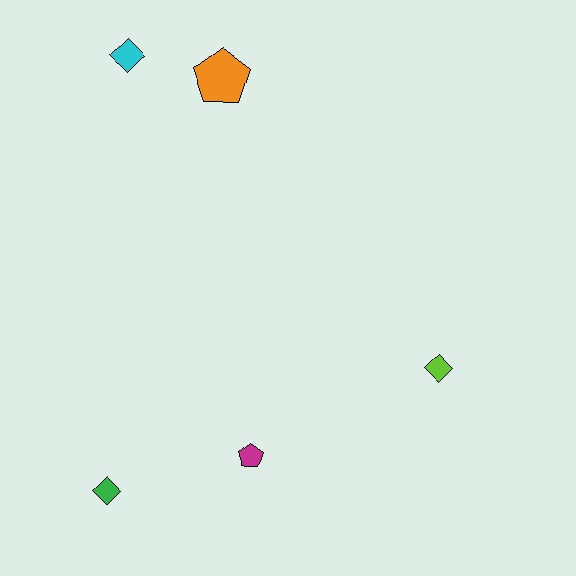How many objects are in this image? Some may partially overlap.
There are 5 objects.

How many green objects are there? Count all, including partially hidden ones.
There is 1 green object.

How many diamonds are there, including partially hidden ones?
There are 3 diamonds.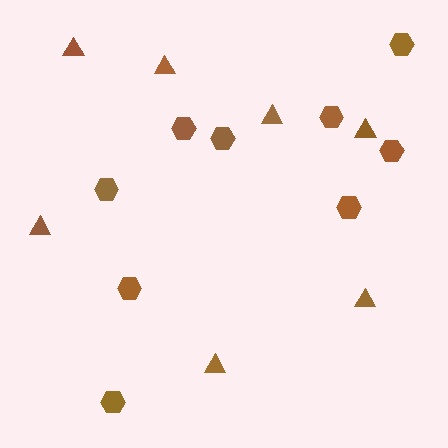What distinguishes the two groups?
There are 2 groups: one group of triangles (7) and one group of hexagons (9).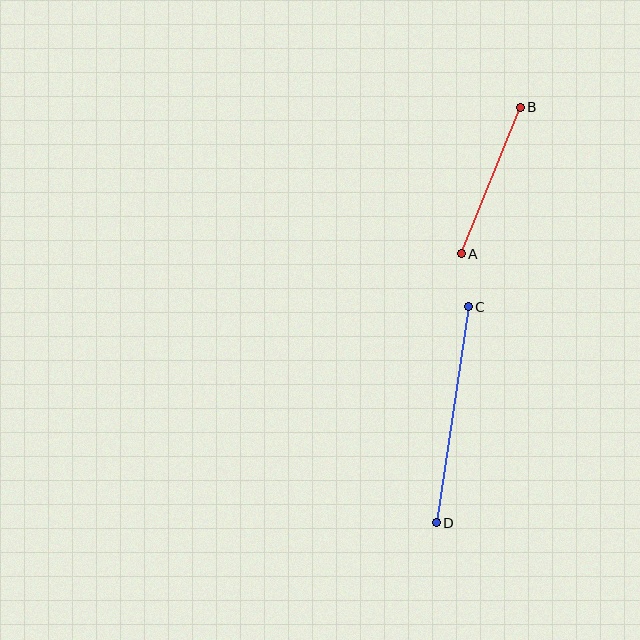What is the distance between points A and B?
The distance is approximately 158 pixels.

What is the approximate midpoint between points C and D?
The midpoint is at approximately (452, 415) pixels.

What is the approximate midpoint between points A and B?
The midpoint is at approximately (491, 181) pixels.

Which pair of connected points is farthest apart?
Points C and D are farthest apart.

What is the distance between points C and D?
The distance is approximately 218 pixels.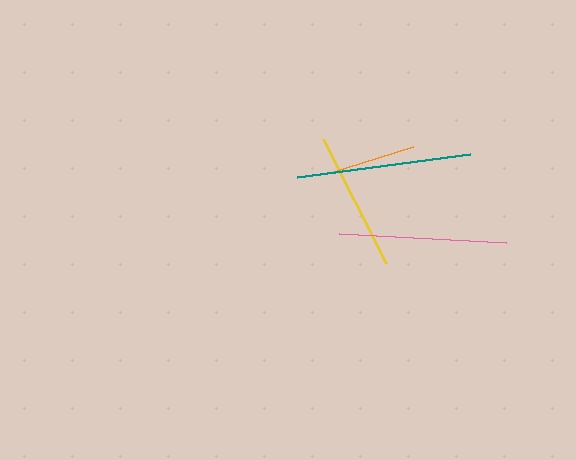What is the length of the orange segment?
The orange segment is approximately 91 pixels long.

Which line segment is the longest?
The teal line is the longest at approximately 175 pixels.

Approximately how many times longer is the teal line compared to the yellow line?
The teal line is approximately 1.3 times the length of the yellow line.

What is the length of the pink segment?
The pink segment is approximately 167 pixels long.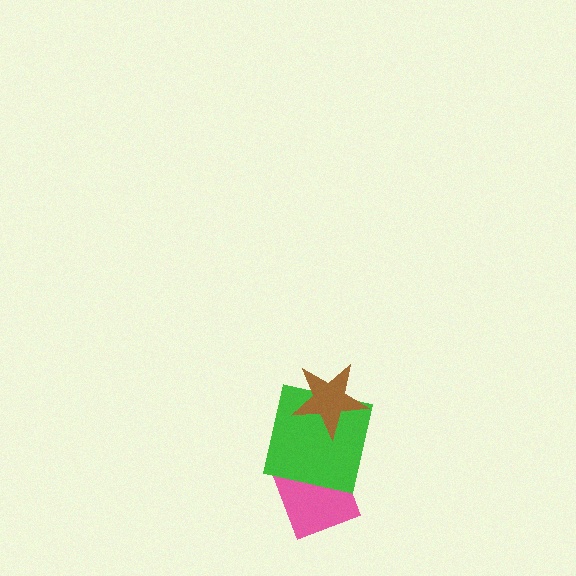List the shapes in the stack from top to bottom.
From top to bottom: the brown star, the green square, the pink diamond.